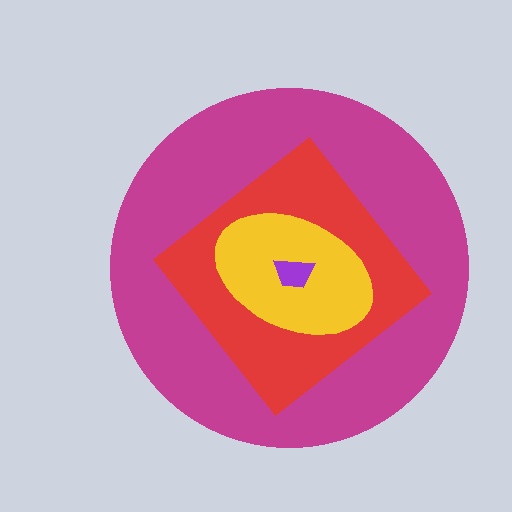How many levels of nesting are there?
4.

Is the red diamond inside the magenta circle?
Yes.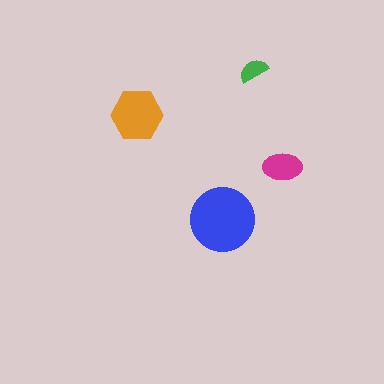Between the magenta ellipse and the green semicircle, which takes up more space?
The magenta ellipse.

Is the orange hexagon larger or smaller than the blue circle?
Smaller.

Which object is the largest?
The blue circle.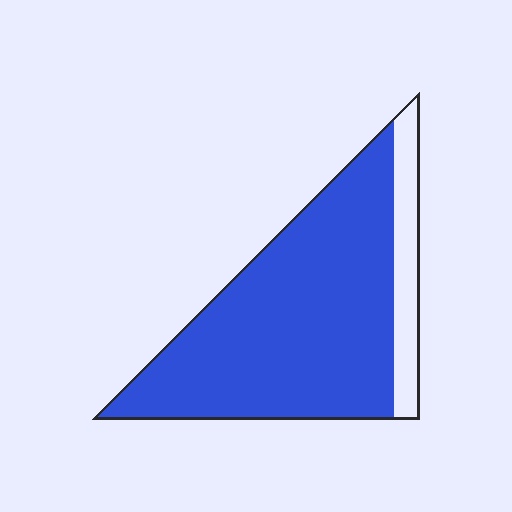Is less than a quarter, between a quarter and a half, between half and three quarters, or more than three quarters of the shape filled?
More than three quarters.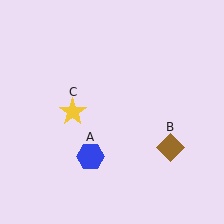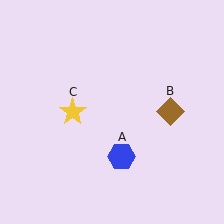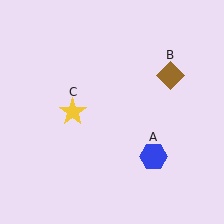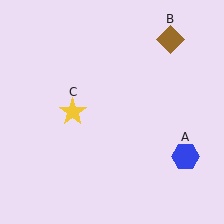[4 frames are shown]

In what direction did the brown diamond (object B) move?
The brown diamond (object B) moved up.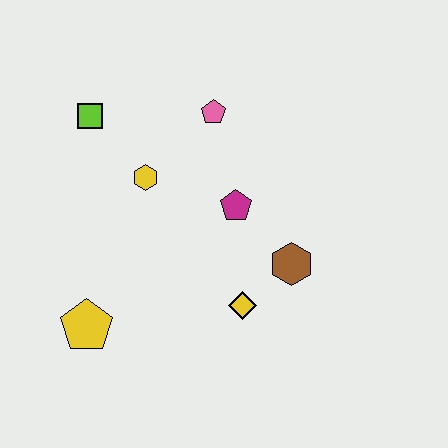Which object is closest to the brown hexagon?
The yellow diamond is closest to the brown hexagon.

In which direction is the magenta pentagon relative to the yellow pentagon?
The magenta pentagon is to the right of the yellow pentagon.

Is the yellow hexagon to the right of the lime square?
Yes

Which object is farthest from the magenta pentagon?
The yellow pentagon is farthest from the magenta pentagon.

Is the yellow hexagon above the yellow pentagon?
Yes